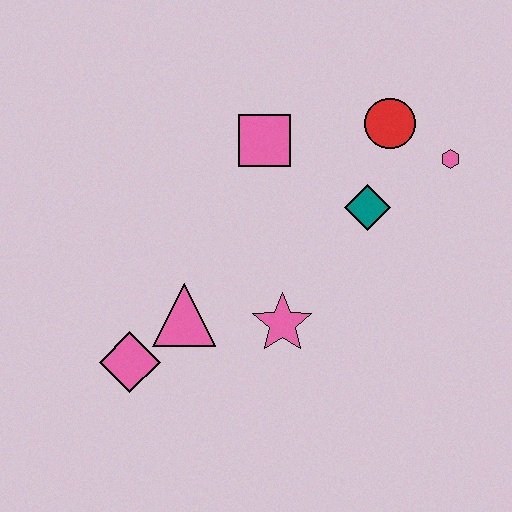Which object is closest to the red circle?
The pink hexagon is closest to the red circle.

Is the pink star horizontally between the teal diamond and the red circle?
No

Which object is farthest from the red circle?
The pink diamond is farthest from the red circle.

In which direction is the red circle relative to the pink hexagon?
The red circle is to the left of the pink hexagon.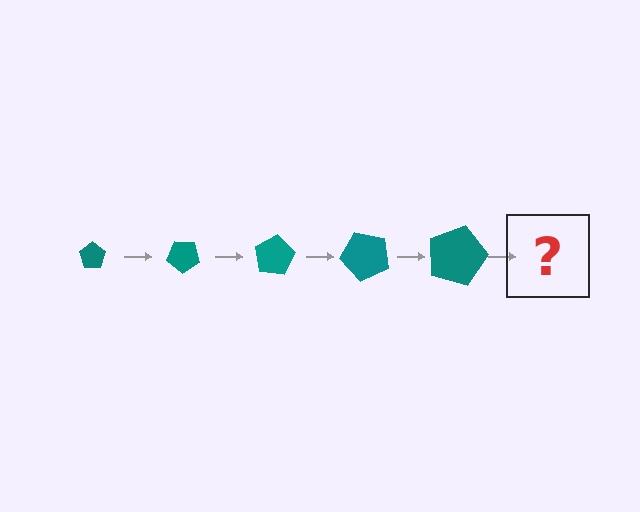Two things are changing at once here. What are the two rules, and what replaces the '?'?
The two rules are that the pentagon grows larger each step and it rotates 40 degrees each step. The '?' should be a pentagon, larger than the previous one and rotated 200 degrees from the start.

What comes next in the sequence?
The next element should be a pentagon, larger than the previous one and rotated 200 degrees from the start.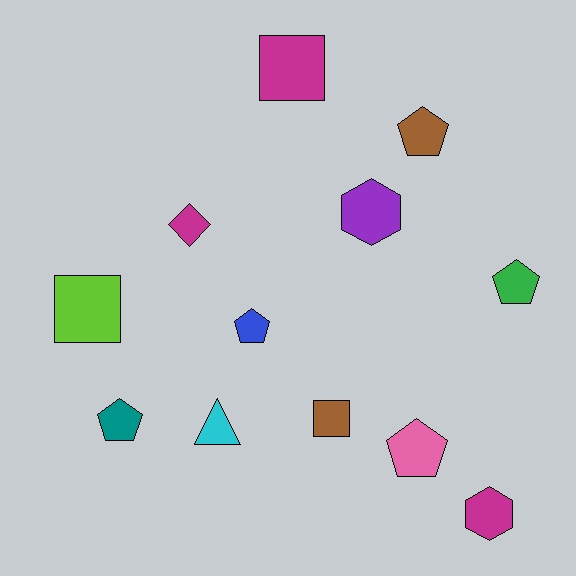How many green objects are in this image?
There is 1 green object.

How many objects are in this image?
There are 12 objects.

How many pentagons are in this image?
There are 5 pentagons.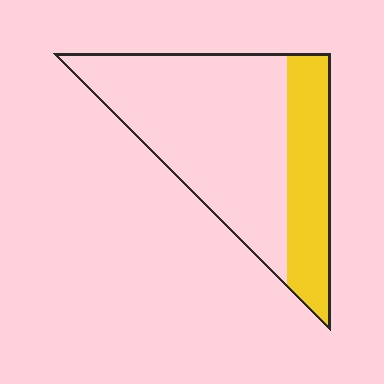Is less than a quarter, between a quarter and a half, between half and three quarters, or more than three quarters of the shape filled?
Between a quarter and a half.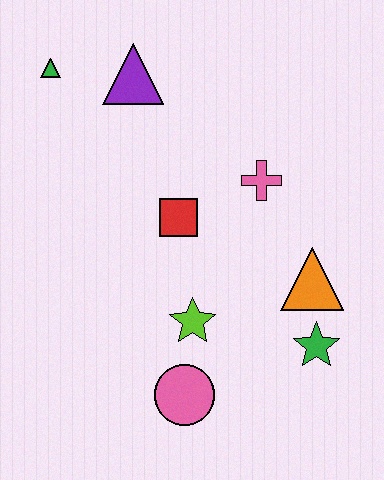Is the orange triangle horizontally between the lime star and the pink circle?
No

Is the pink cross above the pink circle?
Yes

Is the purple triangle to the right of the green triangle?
Yes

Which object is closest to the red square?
The pink cross is closest to the red square.